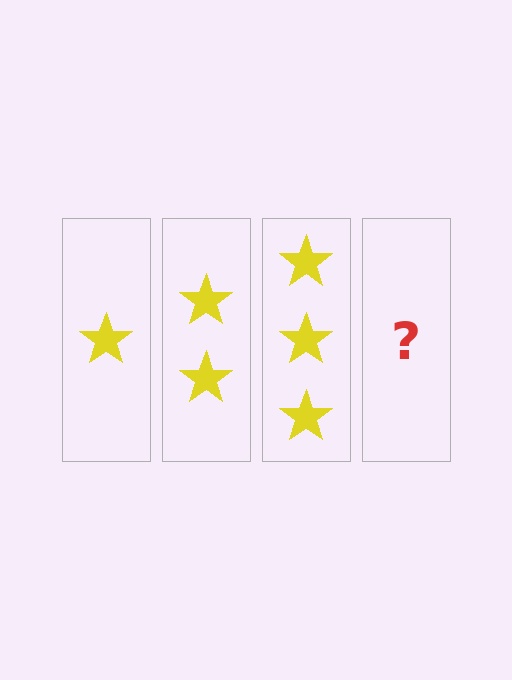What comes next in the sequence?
The next element should be 4 stars.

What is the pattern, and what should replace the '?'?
The pattern is that each step adds one more star. The '?' should be 4 stars.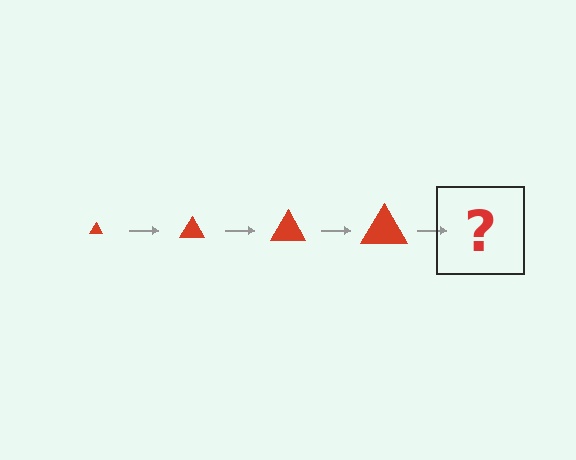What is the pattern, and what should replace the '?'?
The pattern is that the triangle gets progressively larger each step. The '?' should be a red triangle, larger than the previous one.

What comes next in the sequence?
The next element should be a red triangle, larger than the previous one.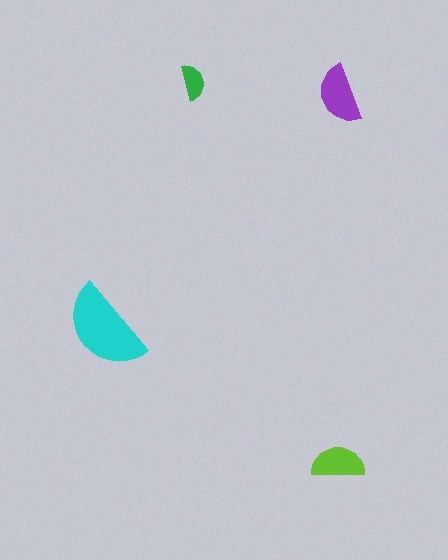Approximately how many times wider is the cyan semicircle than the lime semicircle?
About 1.5 times wider.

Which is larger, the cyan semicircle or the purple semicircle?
The cyan one.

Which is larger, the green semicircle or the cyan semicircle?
The cyan one.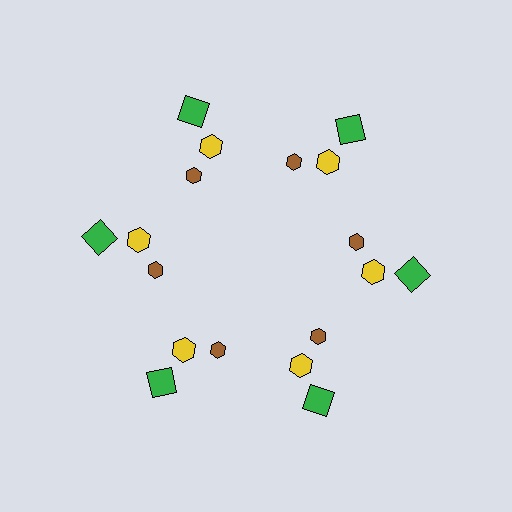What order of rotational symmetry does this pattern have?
This pattern has 6-fold rotational symmetry.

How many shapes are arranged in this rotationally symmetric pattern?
There are 18 shapes, arranged in 6 groups of 3.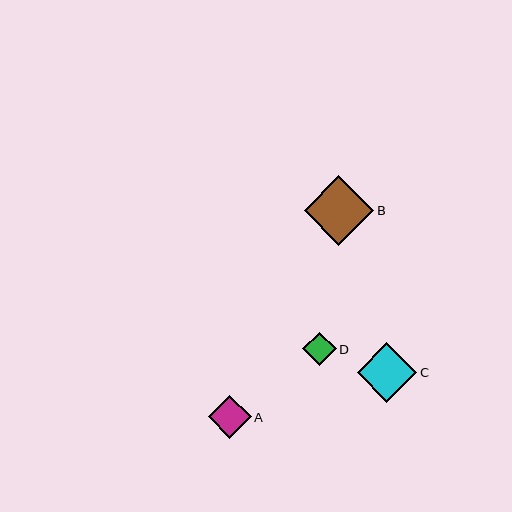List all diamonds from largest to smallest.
From largest to smallest: B, C, A, D.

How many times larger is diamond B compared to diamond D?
Diamond B is approximately 2.1 times the size of diamond D.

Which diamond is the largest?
Diamond B is the largest with a size of approximately 70 pixels.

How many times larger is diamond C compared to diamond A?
Diamond C is approximately 1.4 times the size of diamond A.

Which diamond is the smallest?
Diamond D is the smallest with a size of approximately 34 pixels.